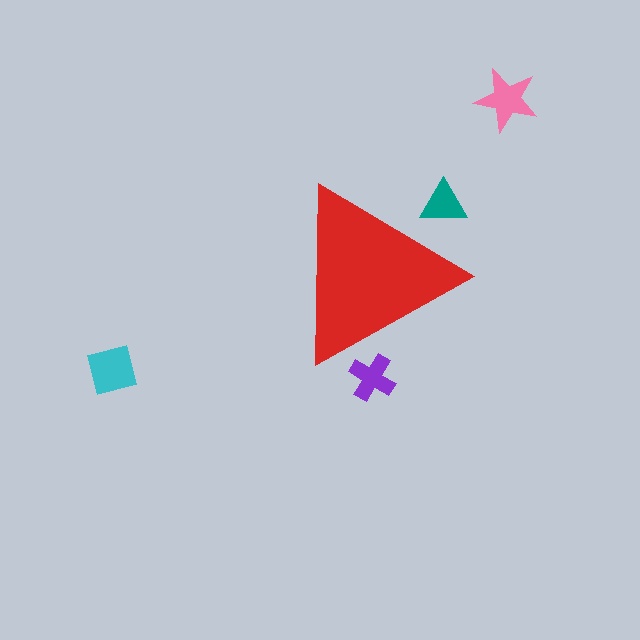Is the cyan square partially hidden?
No, the cyan square is fully visible.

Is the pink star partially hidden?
No, the pink star is fully visible.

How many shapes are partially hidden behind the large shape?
2 shapes are partially hidden.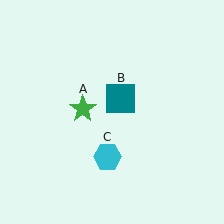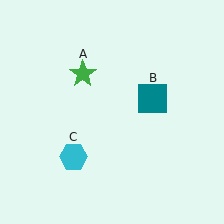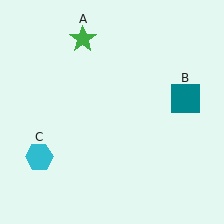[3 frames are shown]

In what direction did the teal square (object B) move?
The teal square (object B) moved right.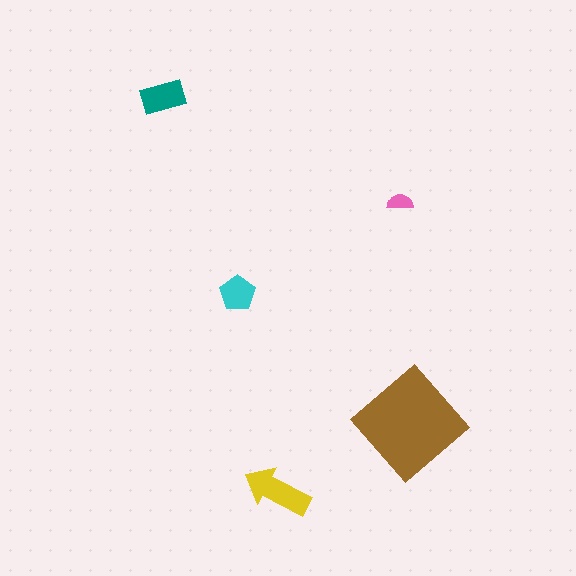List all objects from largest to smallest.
The brown diamond, the yellow arrow, the teal rectangle, the cyan pentagon, the pink semicircle.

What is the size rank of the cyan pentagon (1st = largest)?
4th.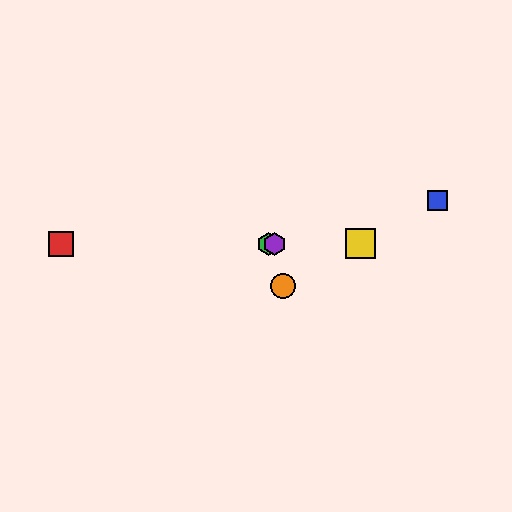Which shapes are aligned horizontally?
The red square, the green hexagon, the yellow square, the purple hexagon are aligned horizontally.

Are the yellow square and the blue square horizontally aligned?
No, the yellow square is at y≈244 and the blue square is at y≈201.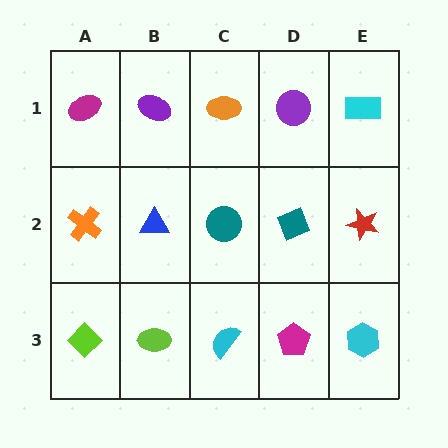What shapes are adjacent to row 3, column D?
A teal diamond (row 2, column D), a cyan semicircle (row 3, column C), a cyan hexagon (row 3, column E).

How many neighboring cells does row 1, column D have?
3.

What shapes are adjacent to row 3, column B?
A blue triangle (row 2, column B), a lime diamond (row 3, column A), a cyan semicircle (row 3, column C).